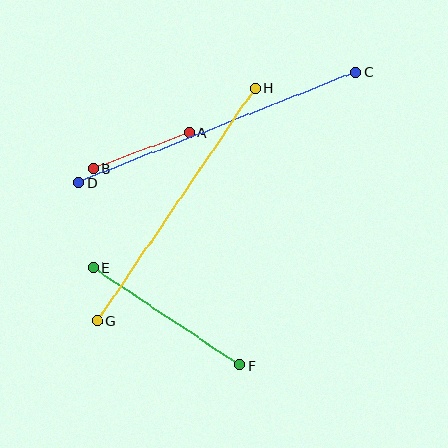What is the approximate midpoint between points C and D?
The midpoint is at approximately (217, 128) pixels.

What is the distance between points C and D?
The distance is approximately 299 pixels.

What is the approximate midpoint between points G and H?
The midpoint is at approximately (176, 204) pixels.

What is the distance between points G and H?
The distance is approximately 281 pixels.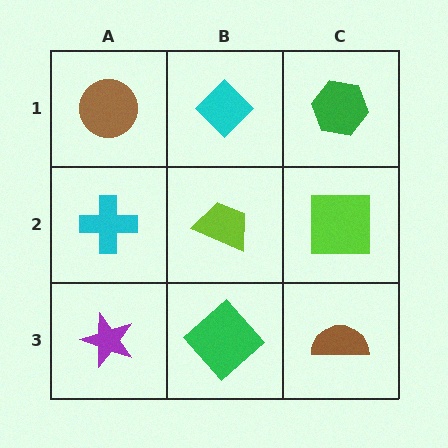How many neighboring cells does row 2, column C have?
3.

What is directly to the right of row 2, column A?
A lime trapezoid.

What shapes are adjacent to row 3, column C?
A lime square (row 2, column C), a green diamond (row 3, column B).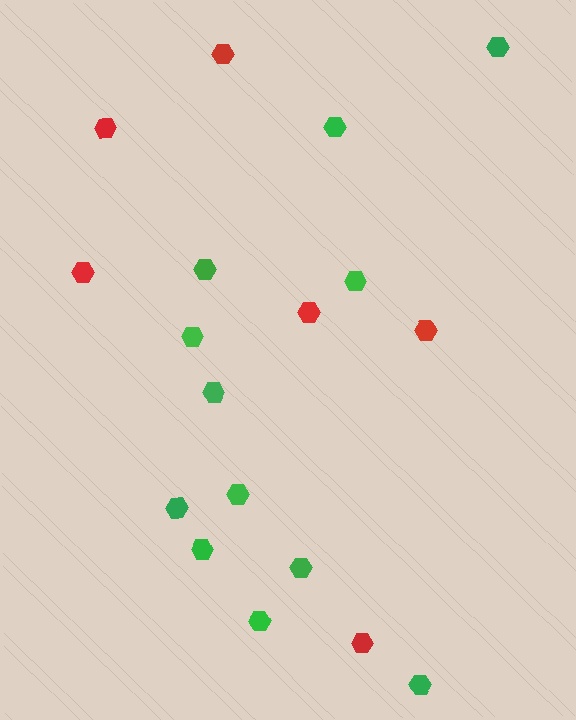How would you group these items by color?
There are 2 groups: one group of green hexagons (12) and one group of red hexagons (6).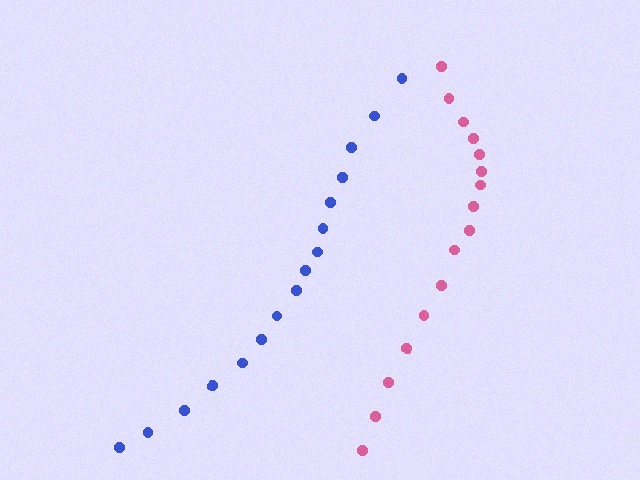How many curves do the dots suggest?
There are 2 distinct paths.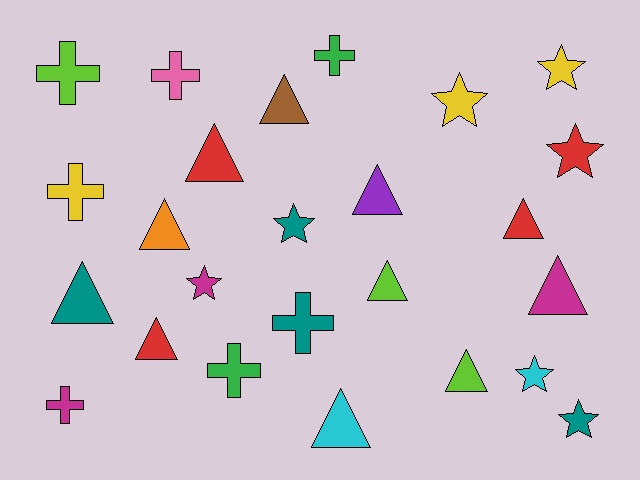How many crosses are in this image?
There are 7 crosses.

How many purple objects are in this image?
There is 1 purple object.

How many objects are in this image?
There are 25 objects.